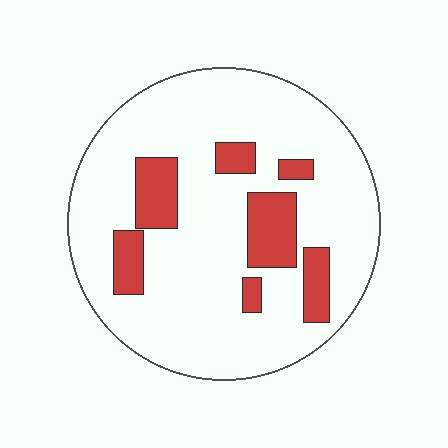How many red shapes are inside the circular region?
7.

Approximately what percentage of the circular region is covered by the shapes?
Approximately 20%.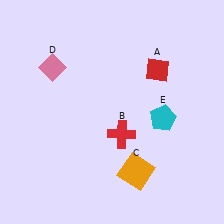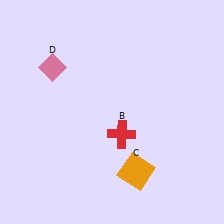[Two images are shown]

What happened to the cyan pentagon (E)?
The cyan pentagon (E) was removed in Image 2. It was in the bottom-right area of Image 1.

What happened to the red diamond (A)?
The red diamond (A) was removed in Image 2. It was in the top-right area of Image 1.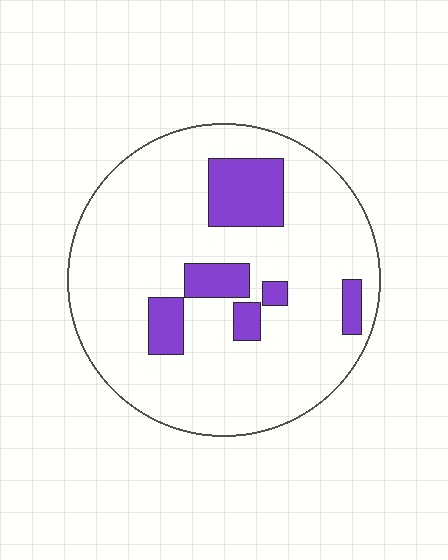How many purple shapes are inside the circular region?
6.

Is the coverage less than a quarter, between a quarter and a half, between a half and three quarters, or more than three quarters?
Less than a quarter.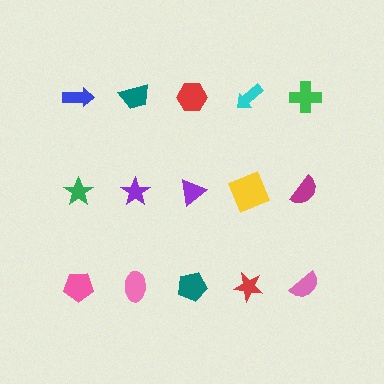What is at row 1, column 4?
A cyan arrow.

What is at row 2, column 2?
A purple star.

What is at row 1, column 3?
A red hexagon.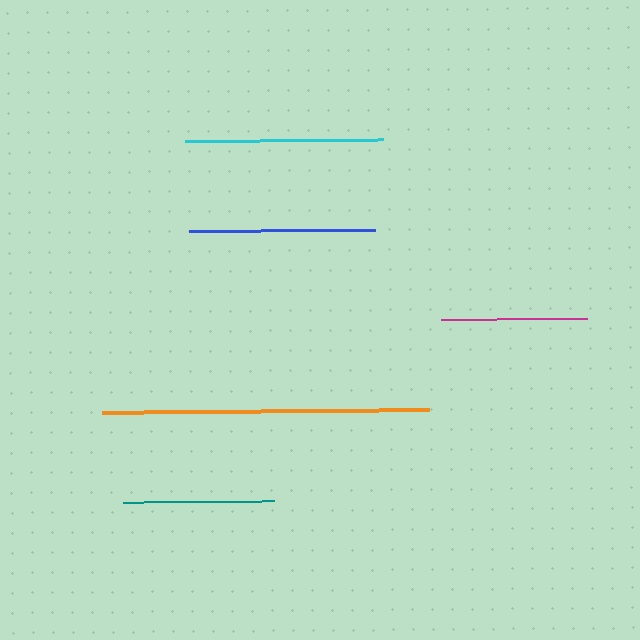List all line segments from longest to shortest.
From longest to shortest: orange, cyan, blue, teal, magenta.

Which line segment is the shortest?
The magenta line is the shortest at approximately 147 pixels.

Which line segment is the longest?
The orange line is the longest at approximately 327 pixels.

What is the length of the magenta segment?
The magenta segment is approximately 147 pixels long.